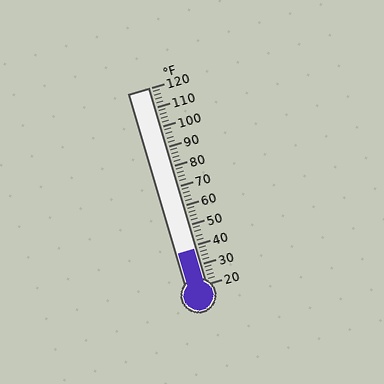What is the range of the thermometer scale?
The thermometer scale ranges from 20°F to 120°F.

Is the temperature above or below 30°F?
The temperature is above 30°F.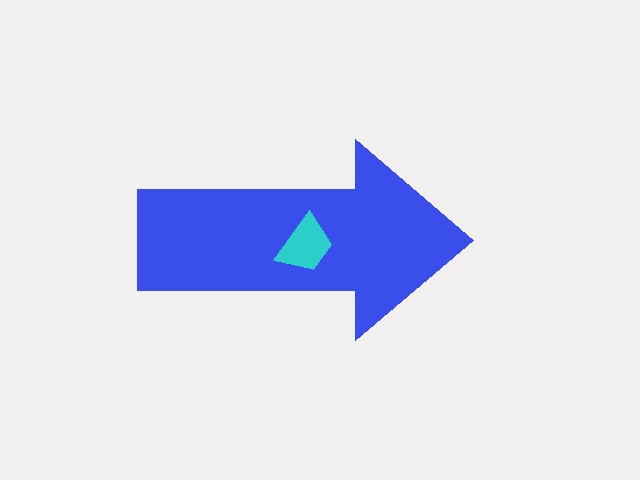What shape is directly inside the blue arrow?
The cyan trapezoid.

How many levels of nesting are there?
2.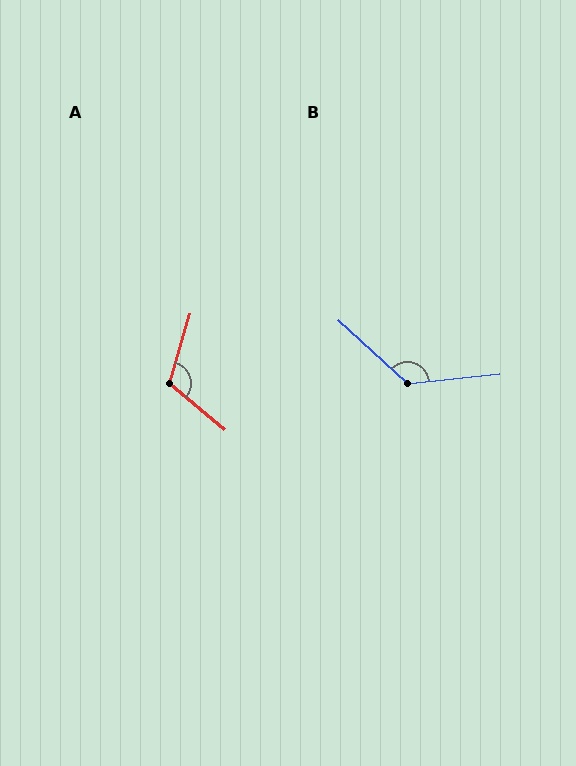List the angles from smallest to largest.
A (113°), B (132°).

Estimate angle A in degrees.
Approximately 113 degrees.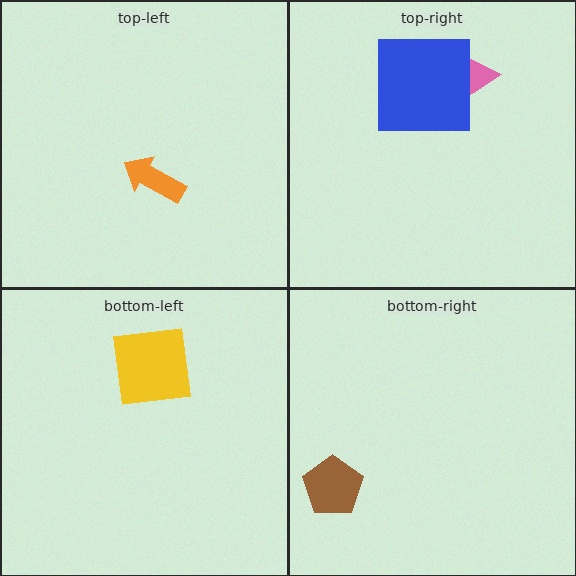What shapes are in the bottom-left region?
The yellow square.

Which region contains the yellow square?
The bottom-left region.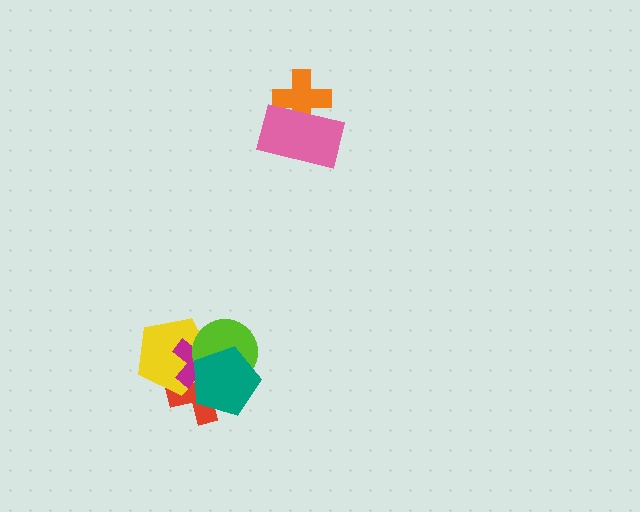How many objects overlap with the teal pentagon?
4 objects overlap with the teal pentagon.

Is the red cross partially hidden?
Yes, it is partially covered by another shape.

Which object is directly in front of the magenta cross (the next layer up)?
The lime circle is directly in front of the magenta cross.